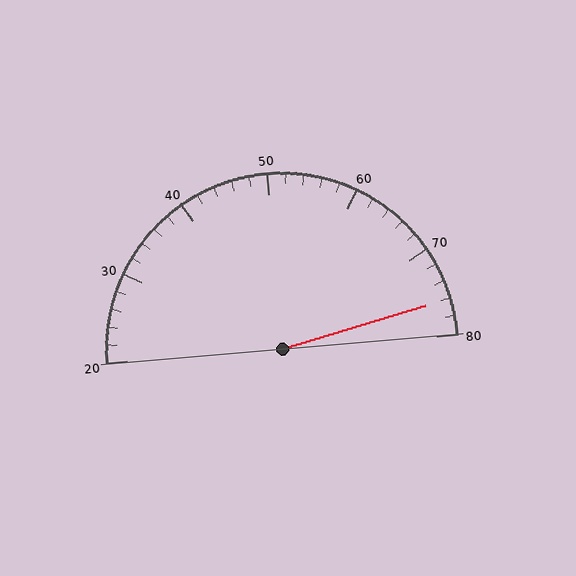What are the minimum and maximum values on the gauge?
The gauge ranges from 20 to 80.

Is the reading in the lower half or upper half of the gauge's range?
The reading is in the upper half of the range (20 to 80).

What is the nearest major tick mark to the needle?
The nearest major tick mark is 80.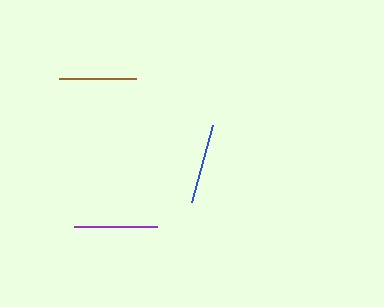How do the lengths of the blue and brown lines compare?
The blue and brown lines are approximately the same length.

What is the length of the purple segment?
The purple segment is approximately 83 pixels long.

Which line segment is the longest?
The purple line is the longest at approximately 83 pixels.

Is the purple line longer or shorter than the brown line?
The purple line is longer than the brown line.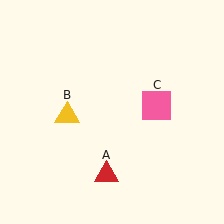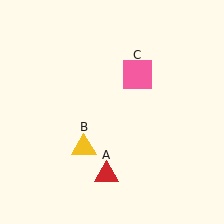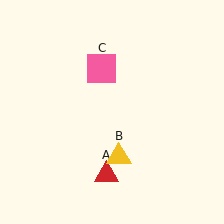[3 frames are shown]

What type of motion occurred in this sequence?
The yellow triangle (object B), pink square (object C) rotated counterclockwise around the center of the scene.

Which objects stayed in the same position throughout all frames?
Red triangle (object A) remained stationary.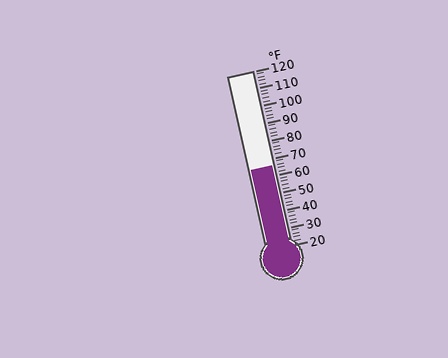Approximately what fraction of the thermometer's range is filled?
The thermometer is filled to approximately 45% of its range.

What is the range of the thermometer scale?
The thermometer scale ranges from 20°F to 120°F.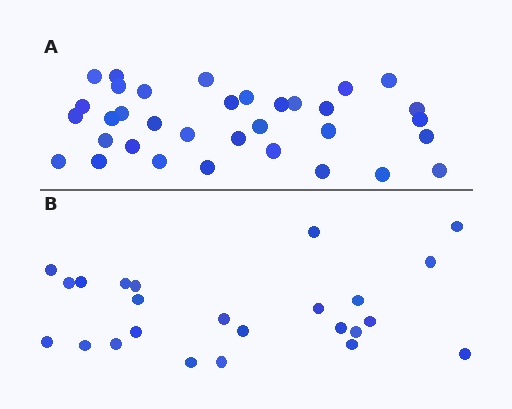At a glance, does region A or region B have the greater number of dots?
Region A (the top region) has more dots.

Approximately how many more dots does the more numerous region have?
Region A has roughly 10 or so more dots than region B.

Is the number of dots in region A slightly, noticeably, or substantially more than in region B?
Region A has noticeably more, but not dramatically so. The ratio is roughly 1.4 to 1.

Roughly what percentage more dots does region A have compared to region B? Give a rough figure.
About 40% more.